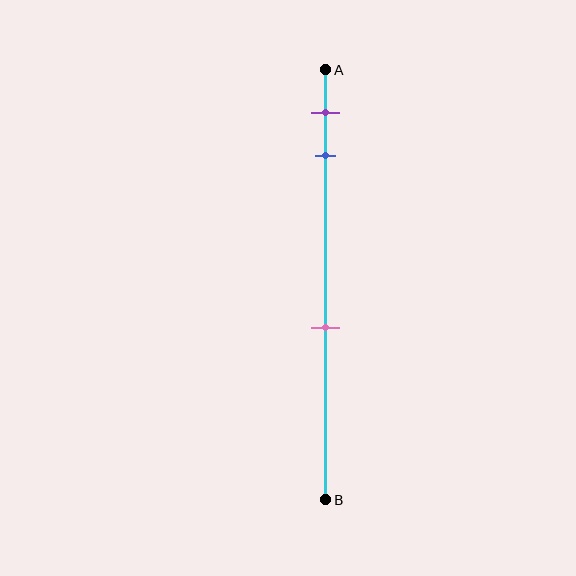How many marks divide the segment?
There are 3 marks dividing the segment.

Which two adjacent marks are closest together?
The purple and blue marks are the closest adjacent pair.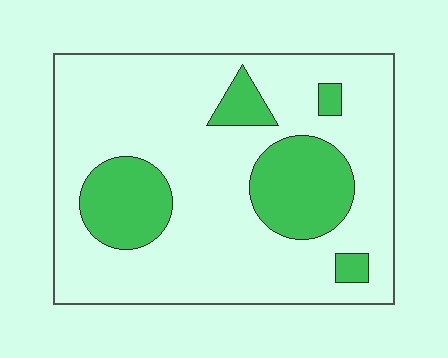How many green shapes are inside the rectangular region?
5.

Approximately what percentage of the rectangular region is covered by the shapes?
Approximately 25%.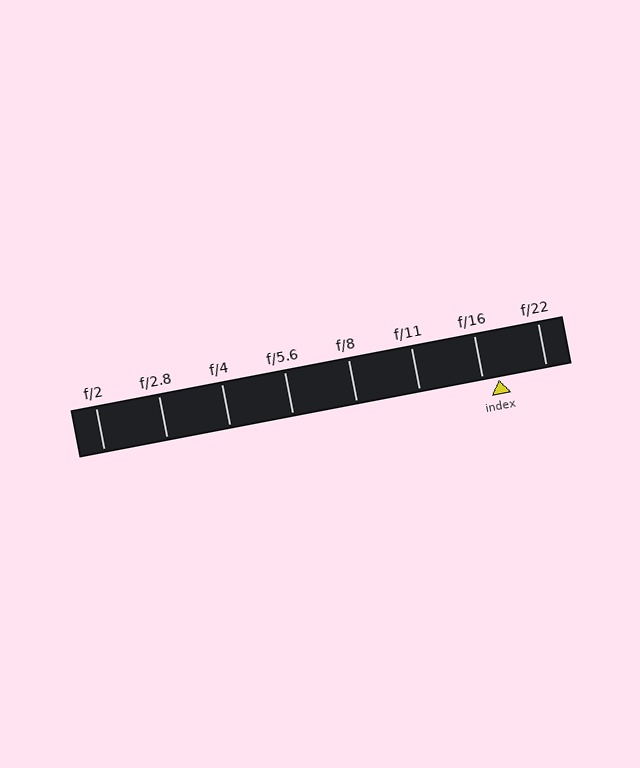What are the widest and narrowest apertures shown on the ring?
The widest aperture shown is f/2 and the narrowest is f/22.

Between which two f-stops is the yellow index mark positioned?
The index mark is between f/16 and f/22.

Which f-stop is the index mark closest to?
The index mark is closest to f/16.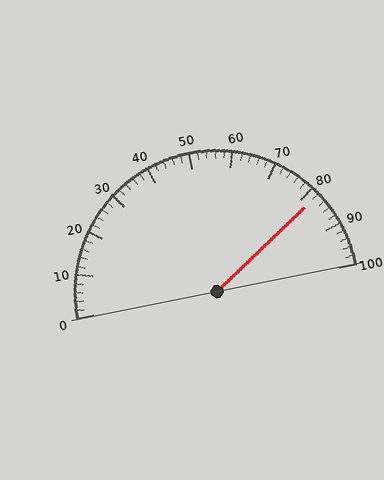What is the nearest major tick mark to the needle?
The nearest major tick mark is 80.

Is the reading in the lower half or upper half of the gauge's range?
The reading is in the upper half of the range (0 to 100).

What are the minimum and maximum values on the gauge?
The gauge ranges from 0 to 100.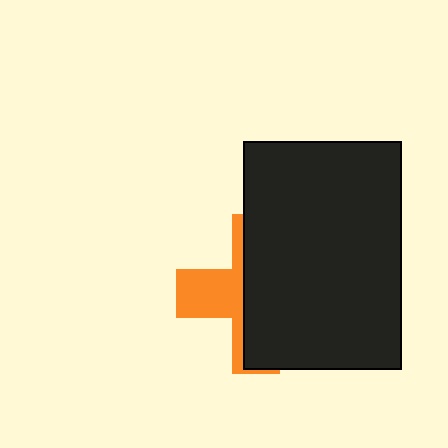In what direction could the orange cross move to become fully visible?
The orange cross could move left. That would shift it out from behind the black rectangle entirely.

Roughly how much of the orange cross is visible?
A small part of it is visible (roughly 36%).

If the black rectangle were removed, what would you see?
You would see the complete orange cross.